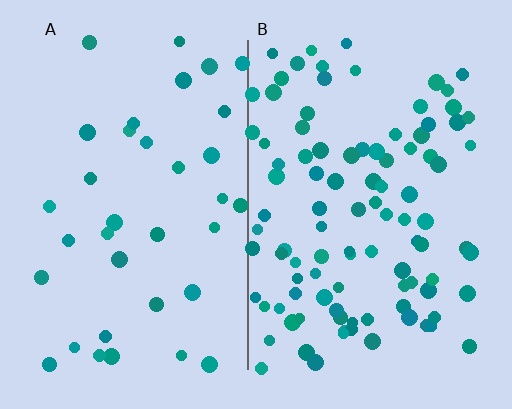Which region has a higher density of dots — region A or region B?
B (the right).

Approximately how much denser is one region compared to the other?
Approximately 2.8× — region B over region A.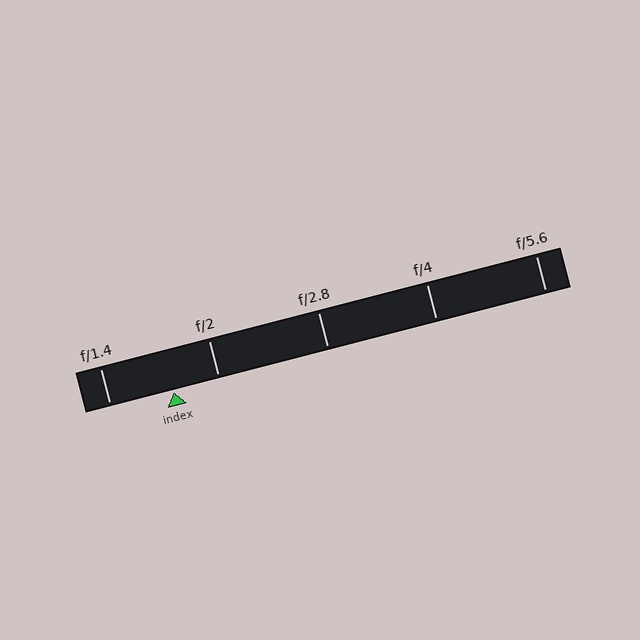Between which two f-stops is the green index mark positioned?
The index mark is between f/1.4 and f/2.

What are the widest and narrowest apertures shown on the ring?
The widest aperture shown is f/1.4 and the narrowest is f/5.6.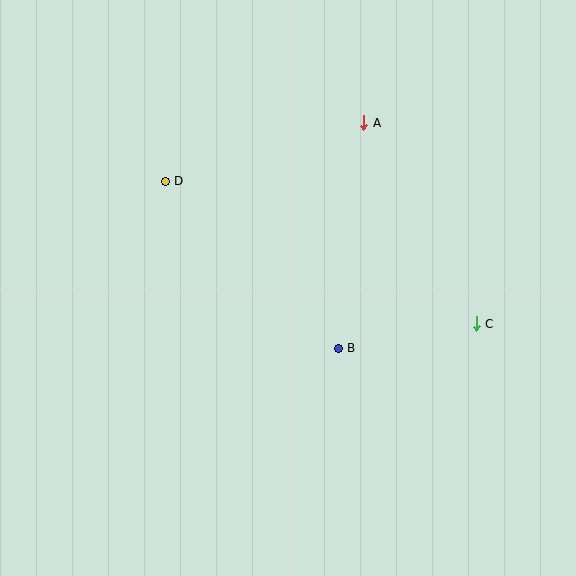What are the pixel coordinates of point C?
Point C is at (476, 324).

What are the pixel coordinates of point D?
Point D is at (165, 181).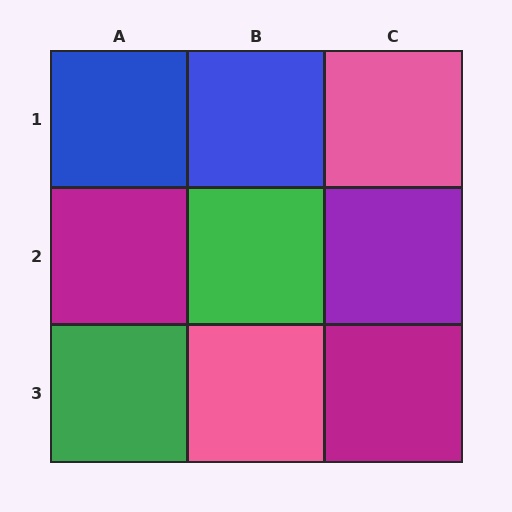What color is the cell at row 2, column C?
Purple.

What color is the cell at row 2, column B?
Green.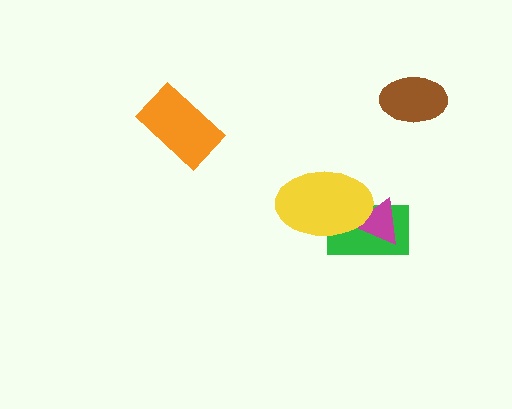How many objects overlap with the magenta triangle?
2 objects overlap with the magenta triangle.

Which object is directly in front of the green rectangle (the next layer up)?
The magenta triangle is directly in front of the green rectangle.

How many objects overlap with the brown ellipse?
0 objects overlap with the brown ellipse.